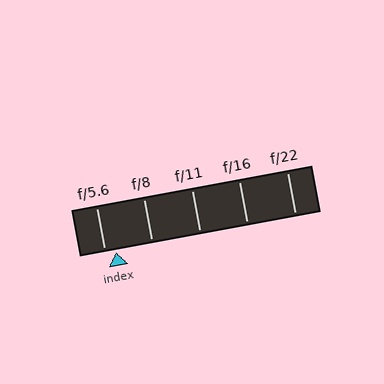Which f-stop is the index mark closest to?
The index mark is closest to f/5.6.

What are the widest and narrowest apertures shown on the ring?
The widest aperture shown is f/5.6 and the narrowest is f/22.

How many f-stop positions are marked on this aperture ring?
There are 5 f-stop positions marked.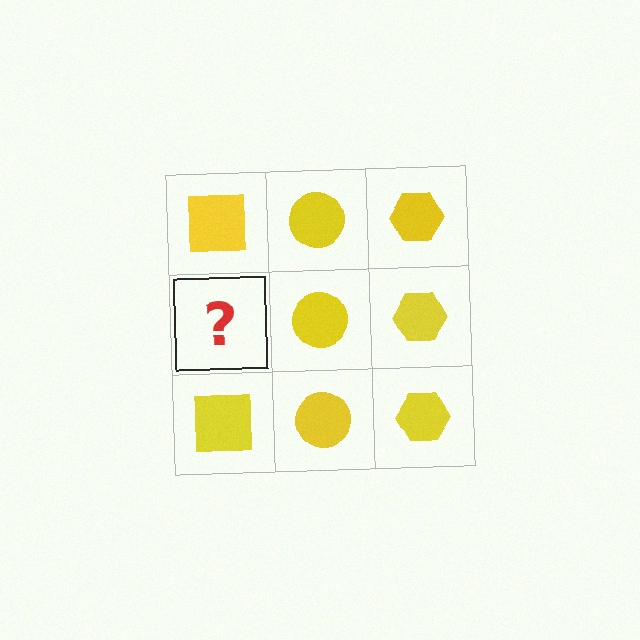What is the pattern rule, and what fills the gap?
The rule is that each column has a consistent shape. The gap should be filled with a yellow square.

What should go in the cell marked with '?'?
The missing cell should contain a yellow square.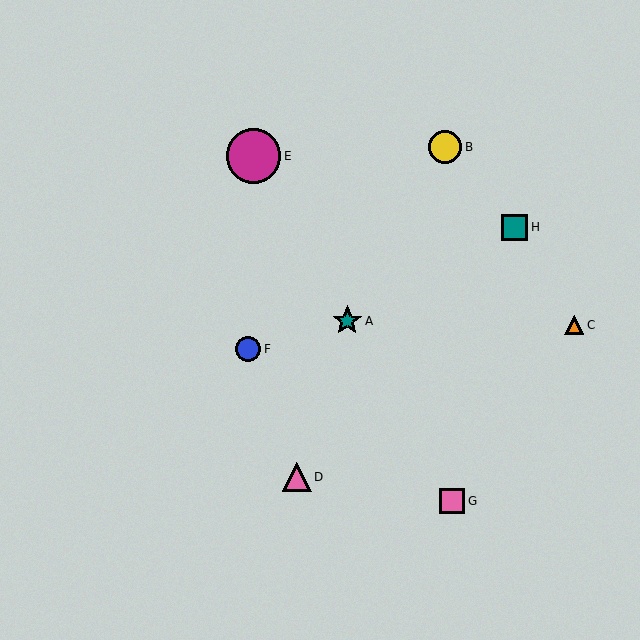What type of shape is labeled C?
Shape C is an orange triangle.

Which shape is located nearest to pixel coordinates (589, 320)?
The orange triangle (labeled C) at (574, 325) is nearest to that location.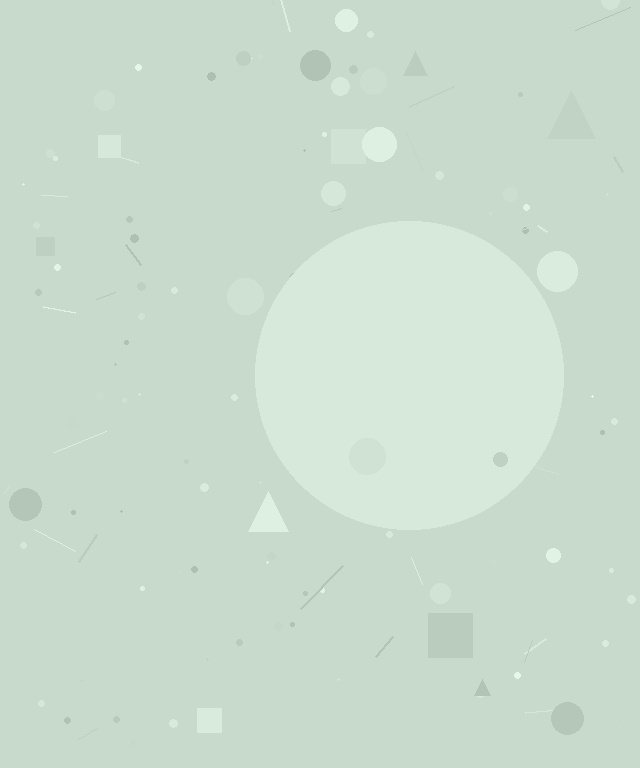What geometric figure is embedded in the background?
A circle is embedded in the background.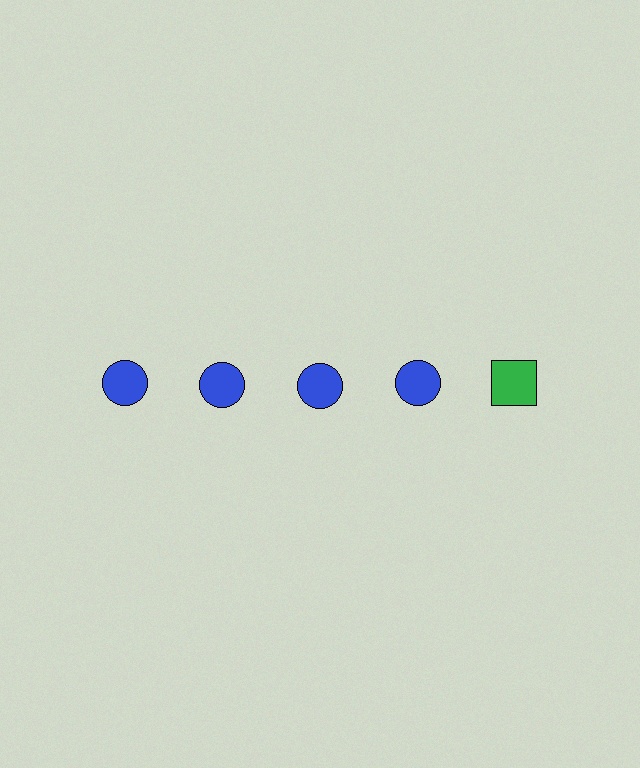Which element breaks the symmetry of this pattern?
The green square in the top row, rightmost column breaks the symmetry. All other shapes are blue circles.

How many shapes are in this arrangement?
There are 5 shapes arranged in a grid pattern.